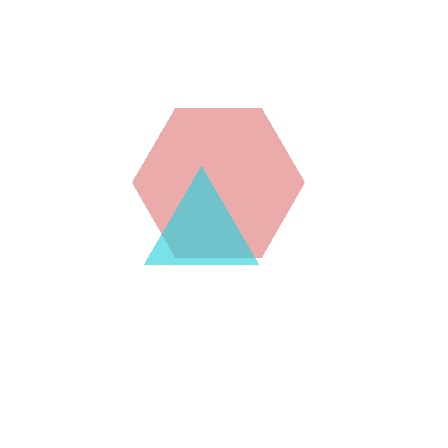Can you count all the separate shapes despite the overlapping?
Yes, there are 2 separate shapes.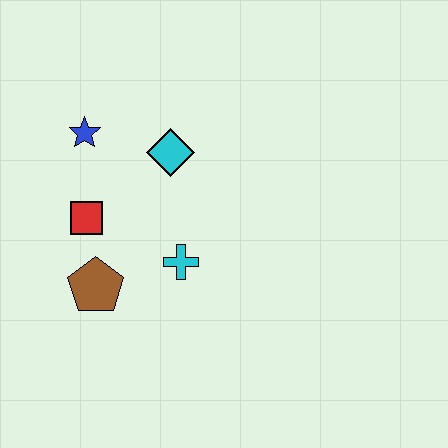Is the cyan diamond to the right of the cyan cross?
No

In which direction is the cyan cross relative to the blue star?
The cyan cross is below the blue star.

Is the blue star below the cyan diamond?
No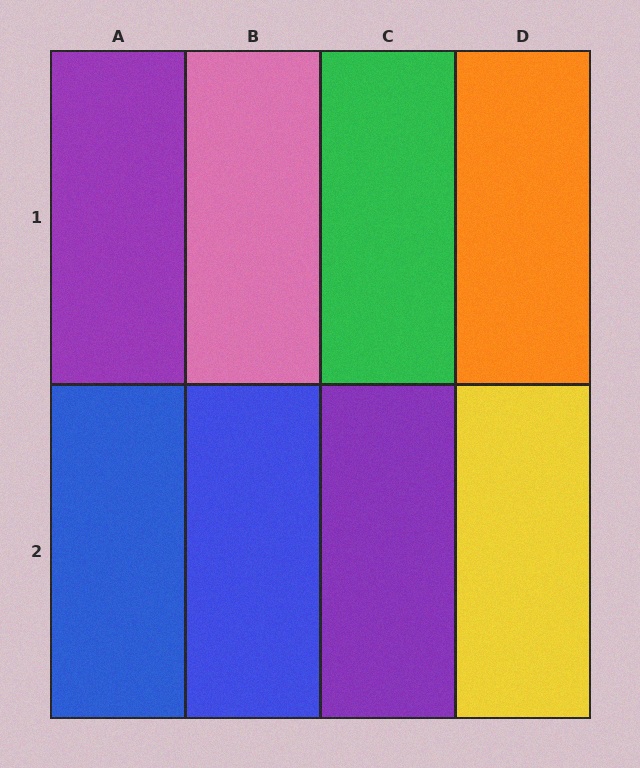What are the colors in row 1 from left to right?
Purple, pink, green, orange.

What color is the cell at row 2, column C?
Purple.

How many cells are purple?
2 cells are purple.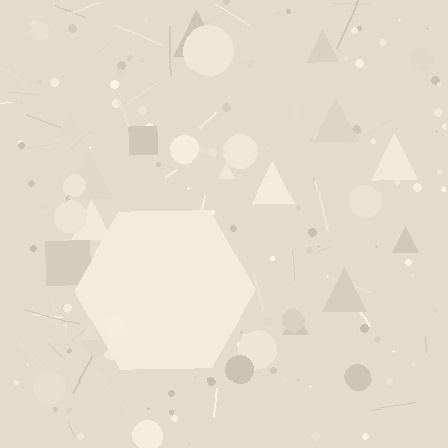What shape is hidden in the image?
A hexagon is hidden in the image.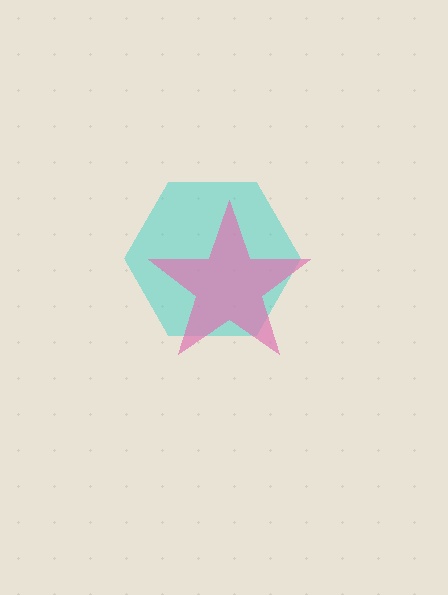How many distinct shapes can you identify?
There are 2 distinct shapes: a cyan hexagon, a pink star.